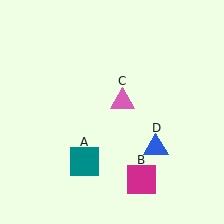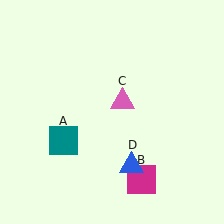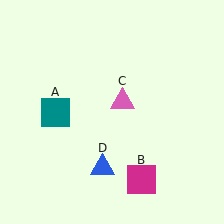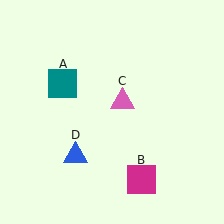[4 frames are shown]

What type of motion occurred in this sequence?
The teal square (object A), blue triangle (object D) rotated clockwise around the center of the scene.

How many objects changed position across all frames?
2 objects changed position: teal square (object A), blue triangle (object D).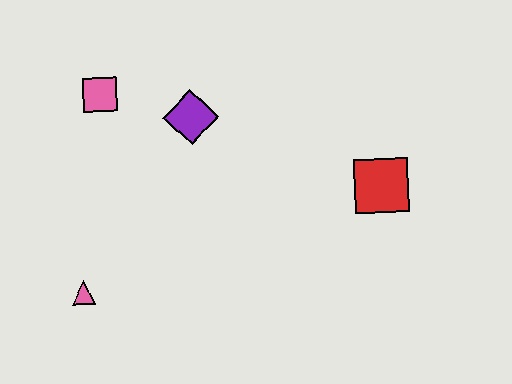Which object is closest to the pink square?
The purple diamond is closest to the pink square.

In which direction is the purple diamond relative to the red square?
The purple diamond is to the left of the red square.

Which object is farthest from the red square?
The pink triangle is farthest from the red square.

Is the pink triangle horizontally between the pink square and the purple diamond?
No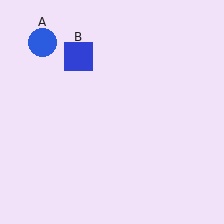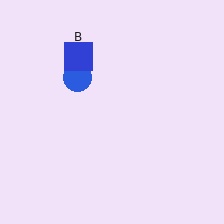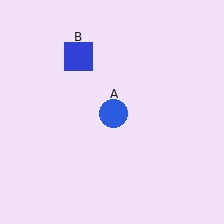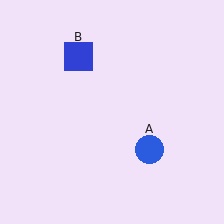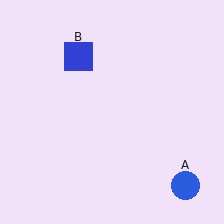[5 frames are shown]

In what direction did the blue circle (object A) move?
The blue circle (object A) moved down and to the right.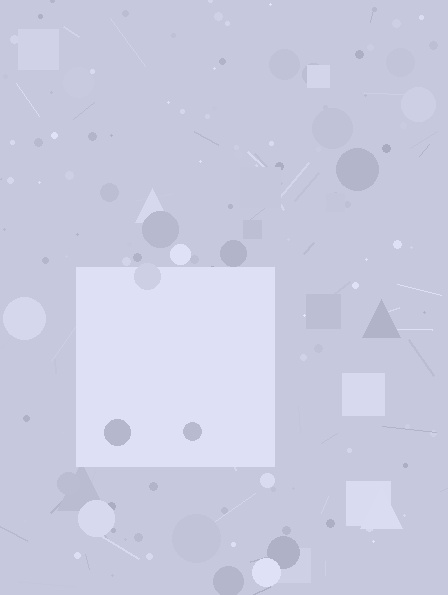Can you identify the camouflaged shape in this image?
The camouflaged shape is a square.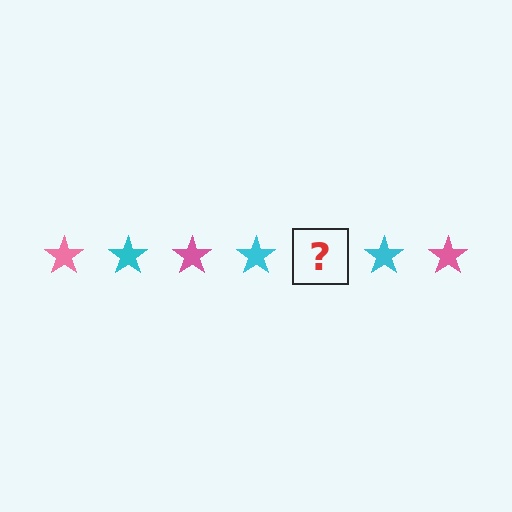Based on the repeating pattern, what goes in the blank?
The blank should be a pink star.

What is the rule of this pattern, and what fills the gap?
The rule is that the pattern cycles through pink, cyan stars. The gap should be filled with a pink star.